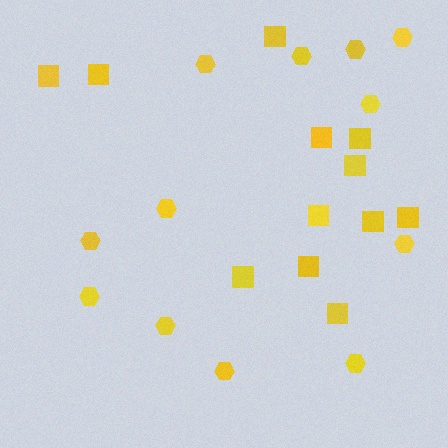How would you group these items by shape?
There are 2 groups: one group of hexagons (12) and one group of squares (12).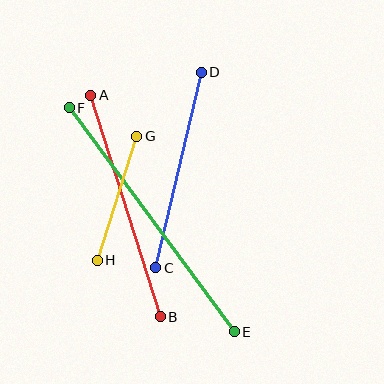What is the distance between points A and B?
The distance is approximately 232 pixels.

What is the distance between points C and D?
The distance is approximately 201 pixels.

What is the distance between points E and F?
The distance is approximately 278 pixels.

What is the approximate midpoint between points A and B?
The midpoint is at approximately (126, 206) pixels.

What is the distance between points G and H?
The distance is approximately 130 pixels.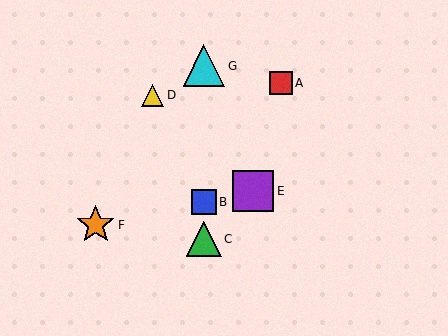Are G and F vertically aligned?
No, G is at x≈204 and F is at x≈96.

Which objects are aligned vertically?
Objects B, C, G are aligned vertically.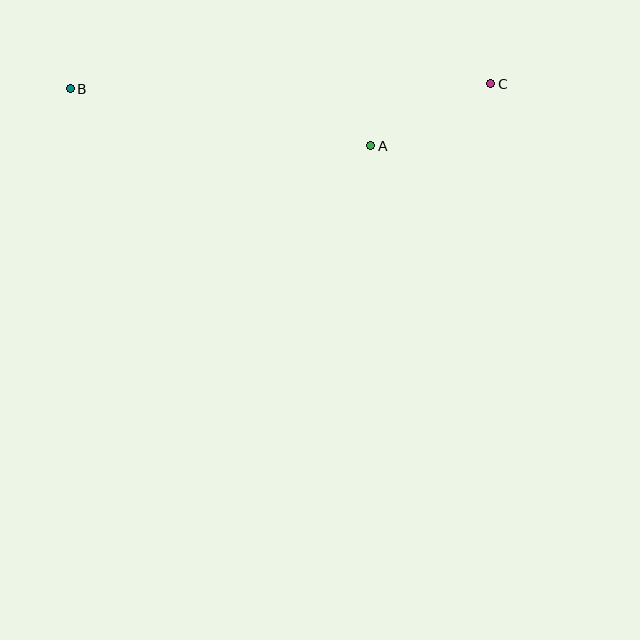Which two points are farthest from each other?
Points B and C are farthest from each other.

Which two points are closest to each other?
Points A and C are closest to each other.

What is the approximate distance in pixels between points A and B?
The distance between A and B is approximately 306 pixels.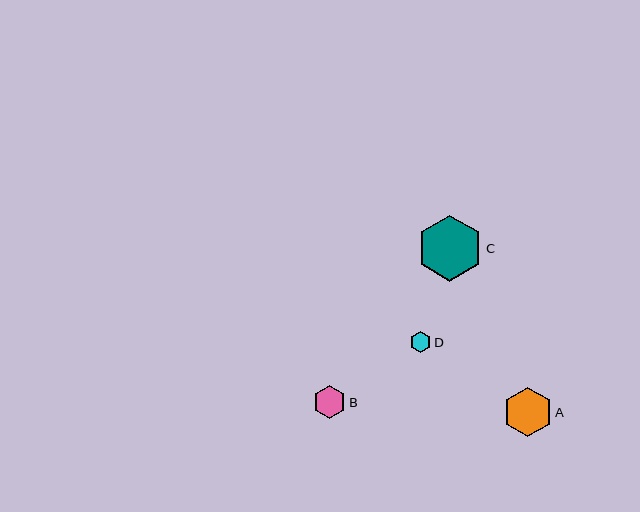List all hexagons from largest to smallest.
From largest to smallest: C, A, B, D.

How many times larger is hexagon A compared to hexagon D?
Hexagon A is approximately 2.4 times the size of hexagon D.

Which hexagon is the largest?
Hexagon C is the largest with a size of approximately 66 pixels.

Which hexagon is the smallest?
Hexagon D is the smallest with a size of approximately 20 pixels.